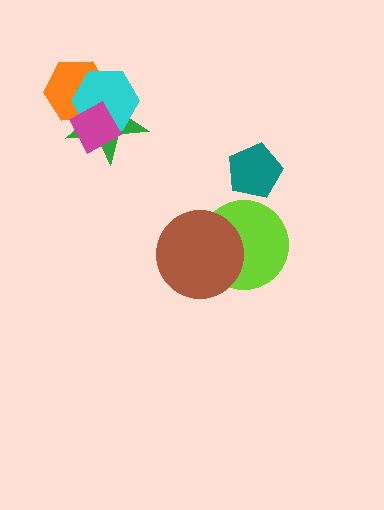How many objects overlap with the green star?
3 objects overlap with the green star.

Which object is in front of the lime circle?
The brown circle is in front of the lime circle.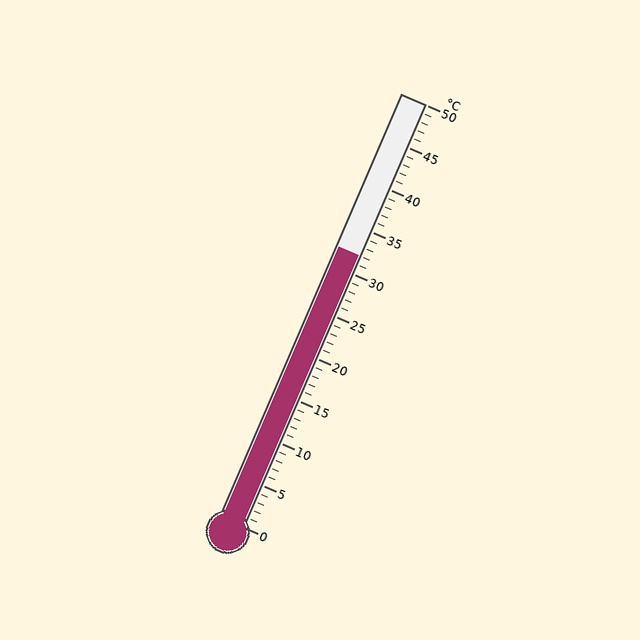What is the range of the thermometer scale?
The thermometer scale ranges from 0°C to 50°C.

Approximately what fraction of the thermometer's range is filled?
The thermometer is filled to approximately 65% of its range.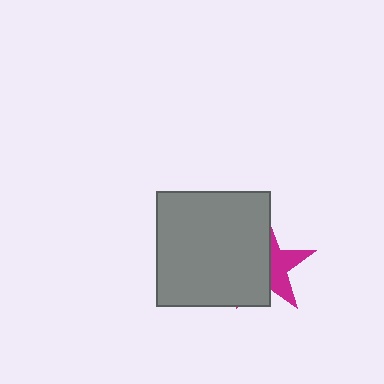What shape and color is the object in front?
The object in front is a gray square.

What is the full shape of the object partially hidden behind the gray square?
The partially hidden object is a magenta star.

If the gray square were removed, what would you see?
You would see the complete magenta star.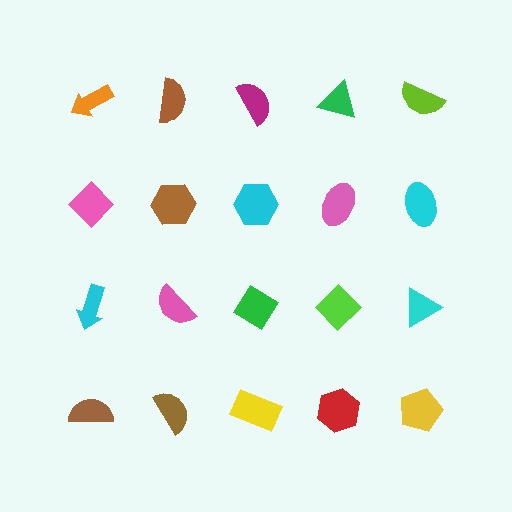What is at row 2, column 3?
A cyan hexagon.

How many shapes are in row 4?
5 shapes.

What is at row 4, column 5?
A yellow pentagon.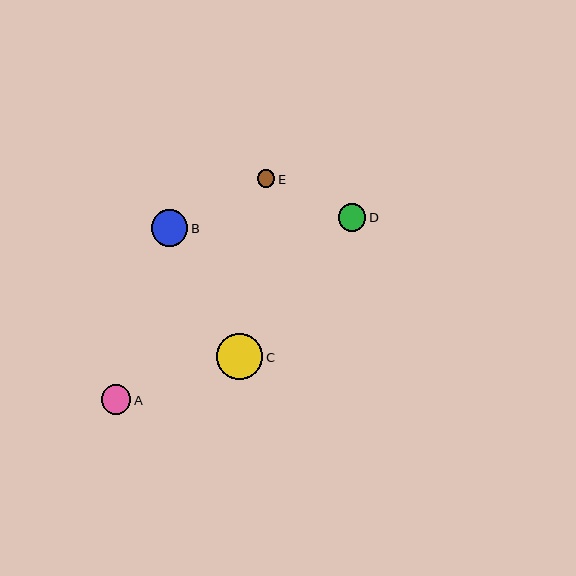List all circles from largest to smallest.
From largest to smallest: C, B, A, D, E.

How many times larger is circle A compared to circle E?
Circle A is approximately 1.7 times the size of circle E.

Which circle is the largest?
Circle C is the largest with a size of approximately 46 pixels.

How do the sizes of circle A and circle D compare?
Circle A and circle D are approximately the same size.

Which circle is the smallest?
Circle E is the smallest with a size of approximately 17 pixels.